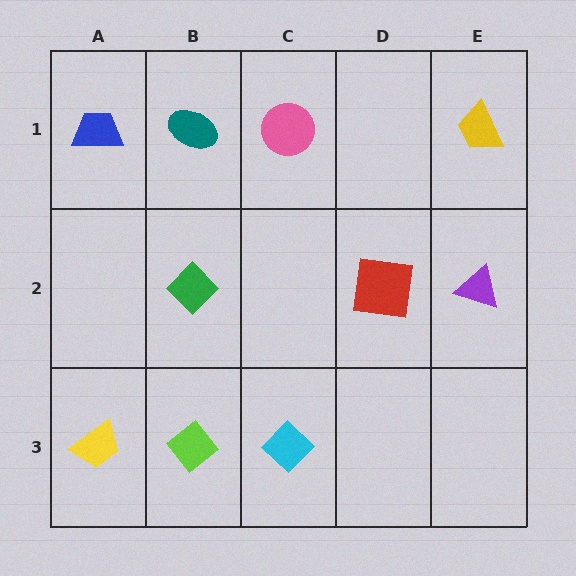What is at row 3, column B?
A lime diamond.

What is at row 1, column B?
A teal ellipse.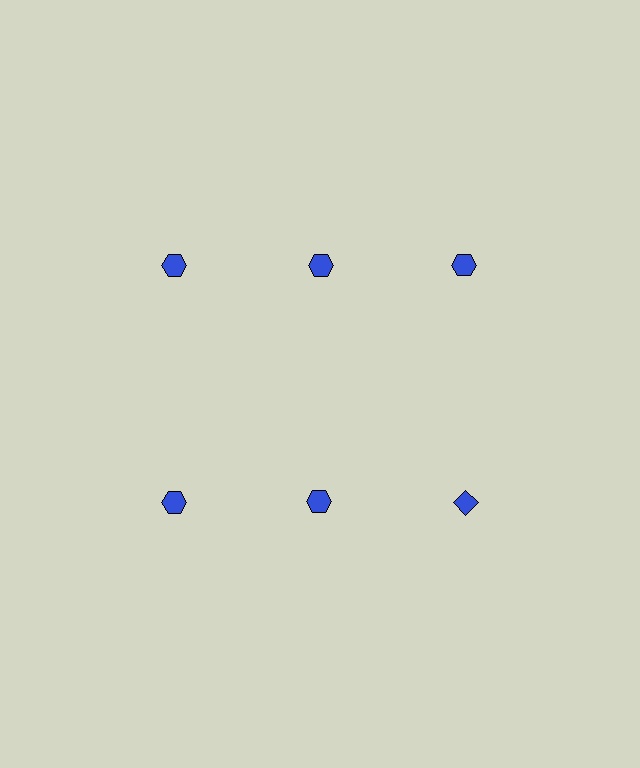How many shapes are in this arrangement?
There are 6 shapes arranged in a grid pattern.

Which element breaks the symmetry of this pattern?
The blue diamond in the second row, center column breaks the symmetry. All other shapes are blue hexagons.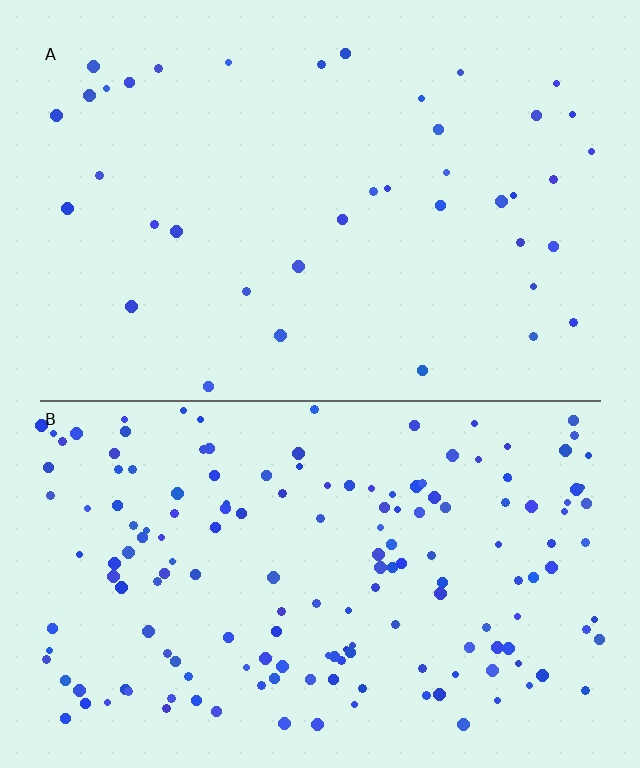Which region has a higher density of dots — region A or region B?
B (the bottom).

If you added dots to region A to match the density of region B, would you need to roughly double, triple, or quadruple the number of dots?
Approximately quadruple.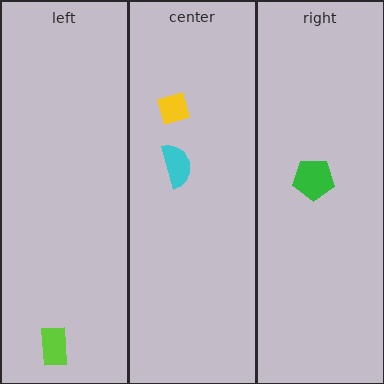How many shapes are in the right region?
1.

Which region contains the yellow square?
The center region.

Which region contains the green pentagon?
The right region.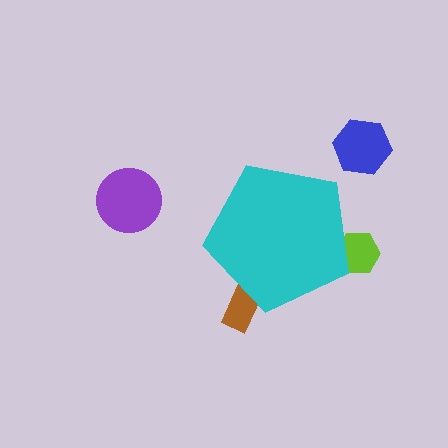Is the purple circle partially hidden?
No, the purple circle is fully visible.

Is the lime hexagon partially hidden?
Yes, the lime hexagon is partially hidden behind the cyan pentagon.